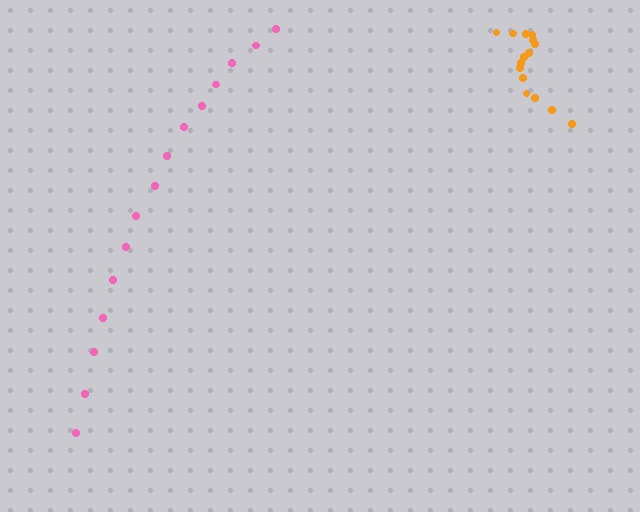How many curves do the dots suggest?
There are 2 distinct paths.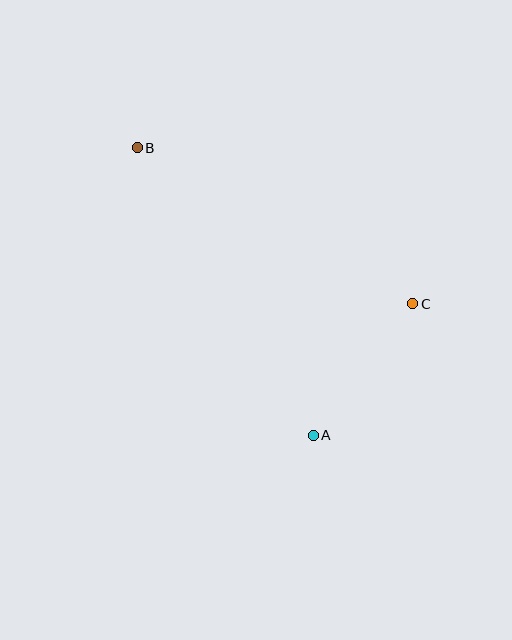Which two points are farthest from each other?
Points A and B are farthest from each other.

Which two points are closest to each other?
Points A and C are closest to each other.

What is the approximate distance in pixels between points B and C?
The distance between B and C is approximately 317 pixels.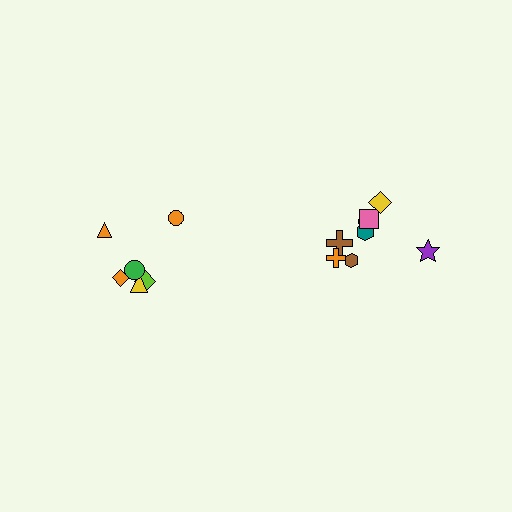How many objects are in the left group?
There are 6 objects.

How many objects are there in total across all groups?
There are 14 objects.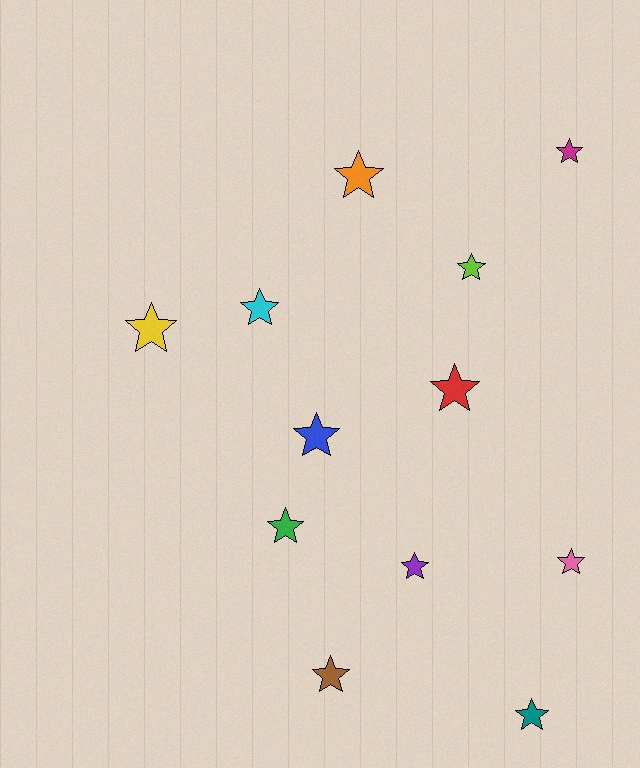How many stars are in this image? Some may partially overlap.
There are 12 stars.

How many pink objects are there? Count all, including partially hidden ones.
There is 1 pink object.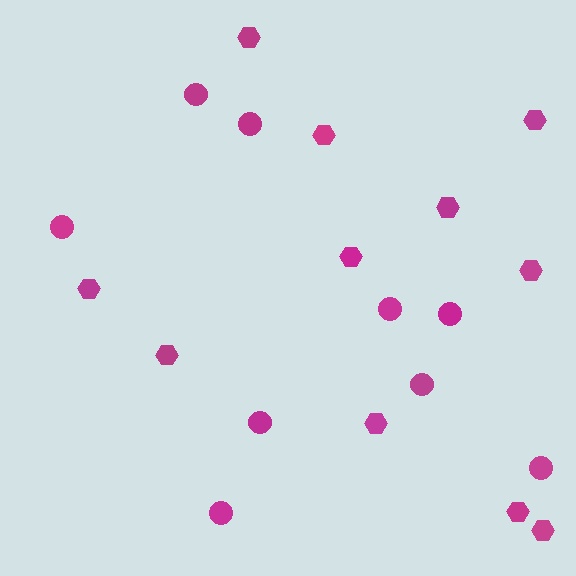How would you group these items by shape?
There are 2 groups: one group of circles (9) and one group of hexagons (11).